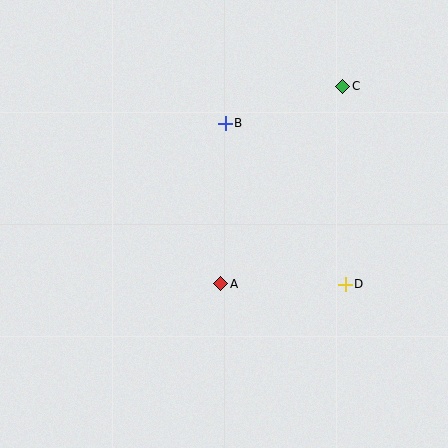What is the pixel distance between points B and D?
The distance between B and D is 201 pixels.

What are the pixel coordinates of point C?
Point C is at (343, 86).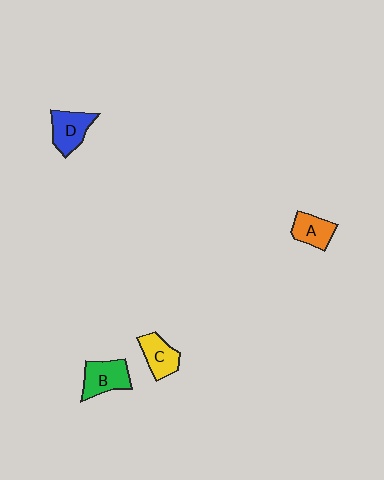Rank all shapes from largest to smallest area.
From largest to smallest: B (green), D (blue), C (yellow), A (orange).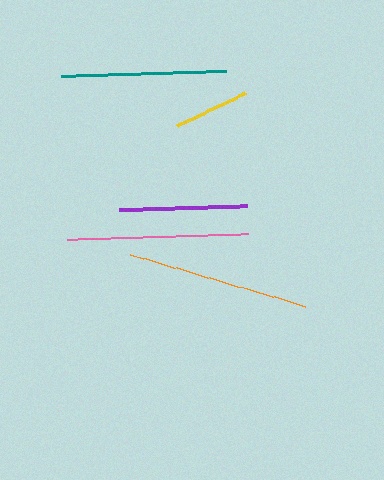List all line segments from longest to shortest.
From longest to shortest: orange, pink, teal, purple, yellow.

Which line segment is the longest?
The orange line is the longest at approximately 182 pixels.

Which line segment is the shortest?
The yellow line is the shortest at approximately 76 pixels.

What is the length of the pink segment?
The pink segment is approximately 181 pixels long.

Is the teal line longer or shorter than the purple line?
The teal line is longer than the purple line.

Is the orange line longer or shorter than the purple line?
The orange line is longer than the purple line.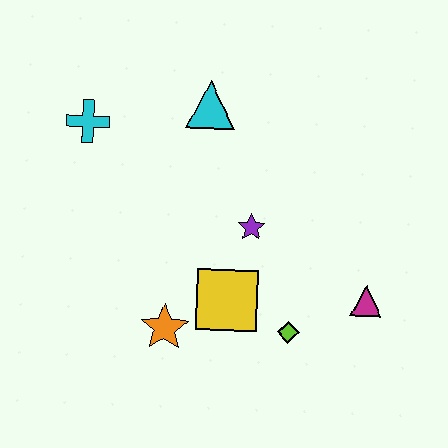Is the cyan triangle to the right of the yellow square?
No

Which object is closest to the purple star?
The yellow square is closest to the purple star.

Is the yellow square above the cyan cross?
No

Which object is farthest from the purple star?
The cyan cross is farthest from the purple star.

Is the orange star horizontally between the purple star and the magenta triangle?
No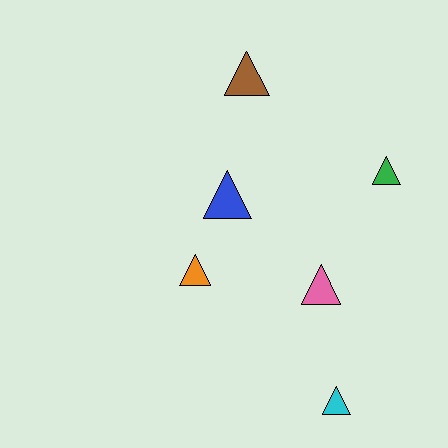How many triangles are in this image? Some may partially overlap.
There are 6 triangles.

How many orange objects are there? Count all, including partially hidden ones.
There is 1 orange object.